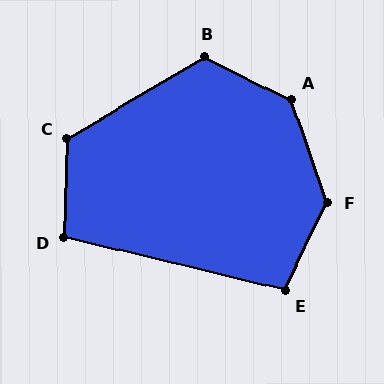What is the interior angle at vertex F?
Approximately 135 degrees (obtuse).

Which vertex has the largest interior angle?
A, at approximately 136 degrees.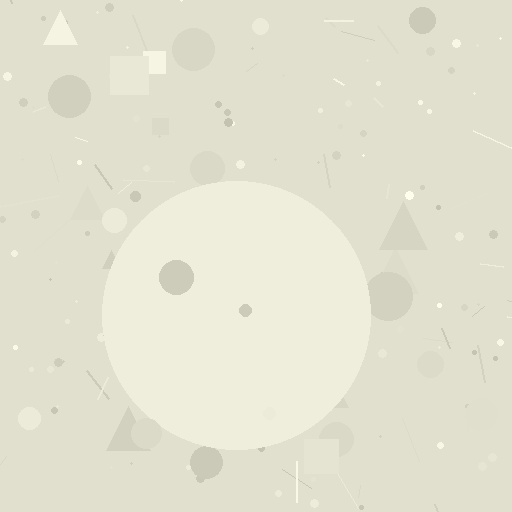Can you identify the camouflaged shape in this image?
The camouflaged shape is a circle.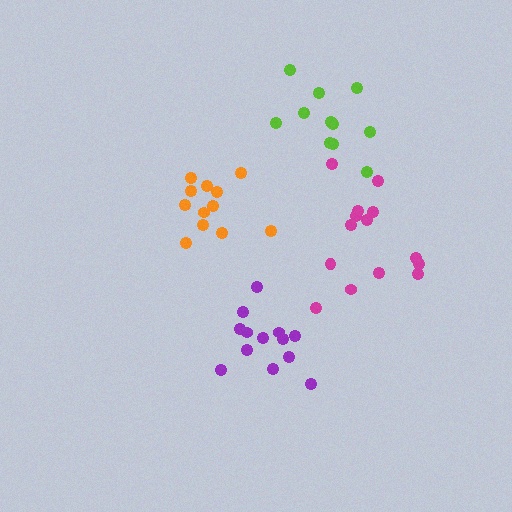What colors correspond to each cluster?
The clusters are colored: purple, magenta, lime, orange.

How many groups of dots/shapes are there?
There are 4 groups.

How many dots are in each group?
Group 1: 13 dots, Group 2: 14 dots, Group 3: 11 dots, Group 4: 12 dots (50 total).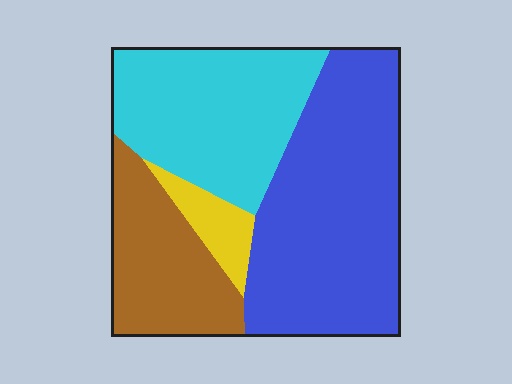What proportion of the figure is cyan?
Cyan covers 30% of the figure.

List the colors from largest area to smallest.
From largest to smallest: blue, cyan, brown, yellow.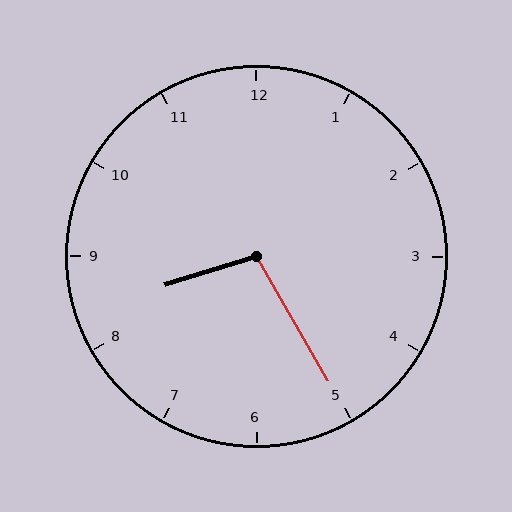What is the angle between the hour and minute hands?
Approximately 102 degrees.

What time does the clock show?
8:25.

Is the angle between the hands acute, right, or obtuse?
It is obtuse.